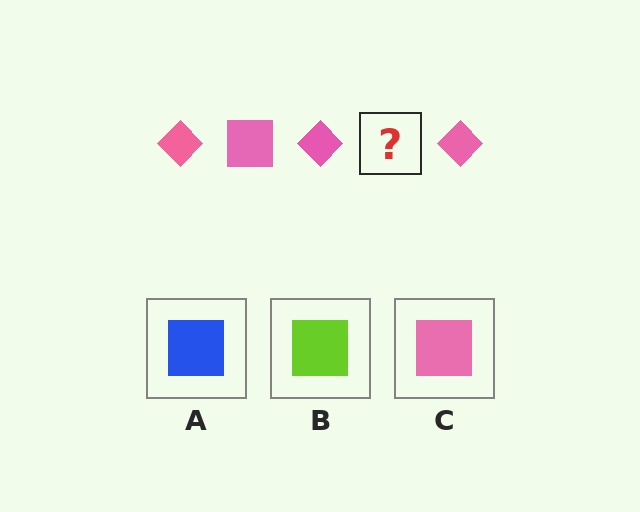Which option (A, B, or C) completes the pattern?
C.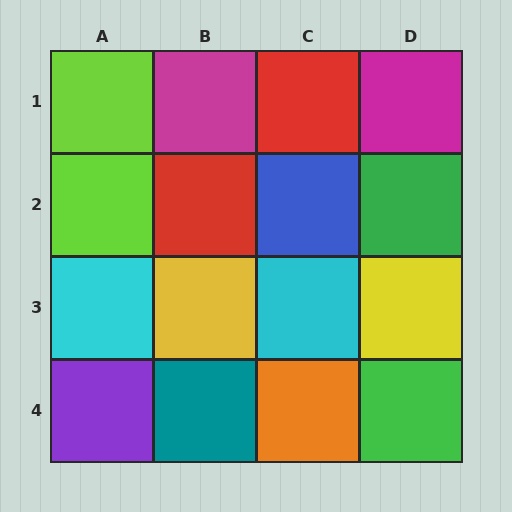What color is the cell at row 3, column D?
Yellow.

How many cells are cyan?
2 cells are cyan.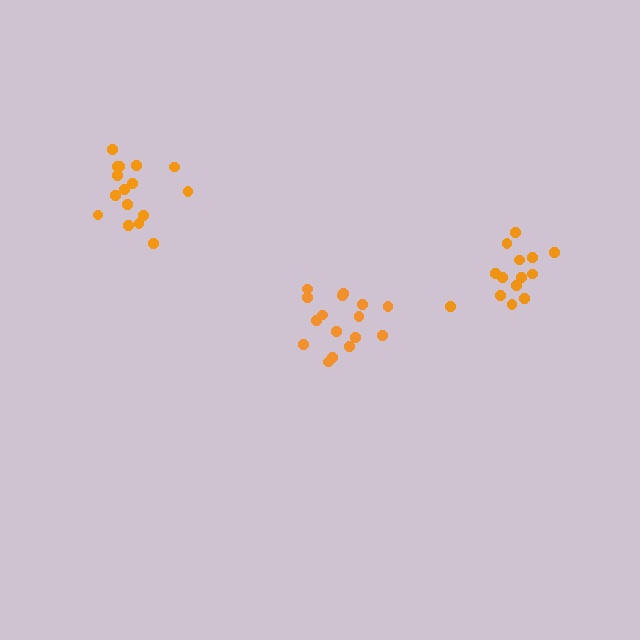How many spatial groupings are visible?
There are 3 spatial groupings.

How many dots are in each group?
Group 1: 16 dots, Group 2: 14 dots, Group 3: 16 dots (46 total).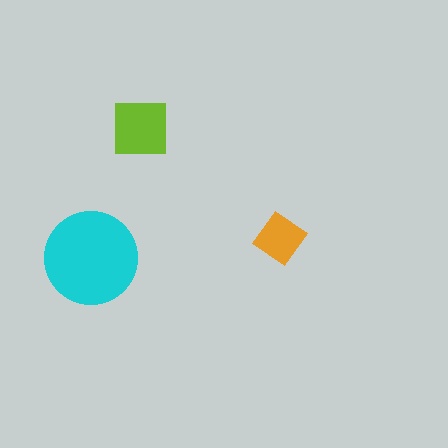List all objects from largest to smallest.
The cyan circle, the lime square, the orange diamond.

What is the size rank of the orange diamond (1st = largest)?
3rd.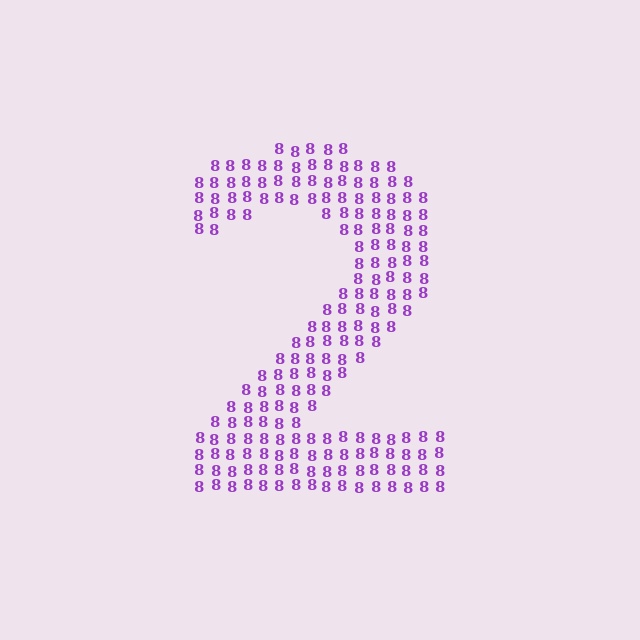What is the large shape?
The large shape is the digit 2.